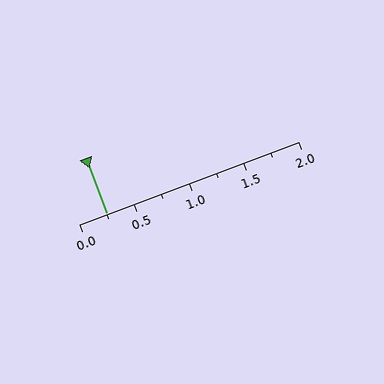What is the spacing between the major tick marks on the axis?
The major ticks are spaced 0.5 apart.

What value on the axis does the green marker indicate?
The marker indicates approximately 0.25.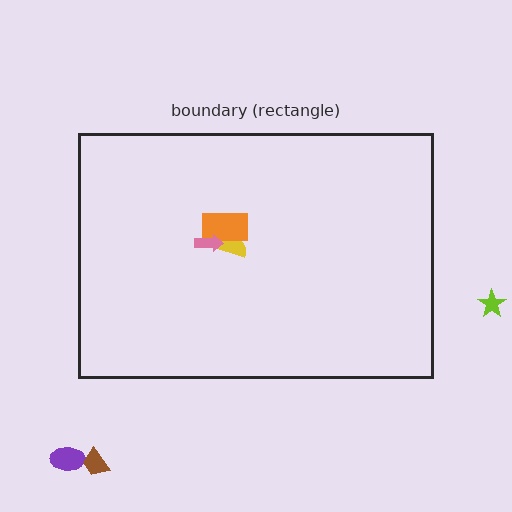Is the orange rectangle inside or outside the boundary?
Inside.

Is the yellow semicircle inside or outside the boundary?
Inside.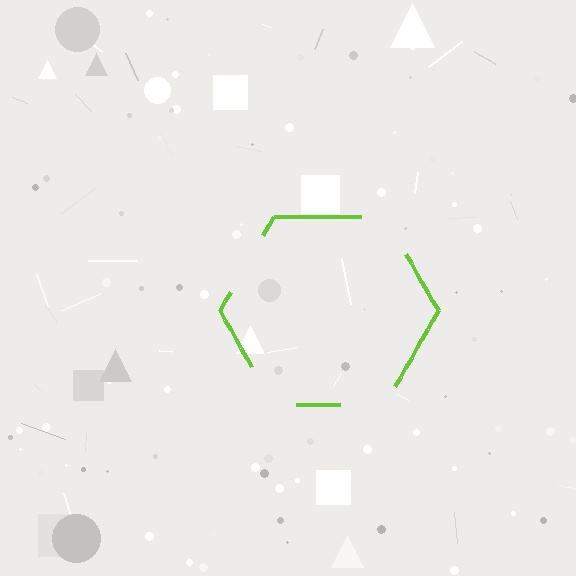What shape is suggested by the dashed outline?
The dashed outline suggests a hexagon.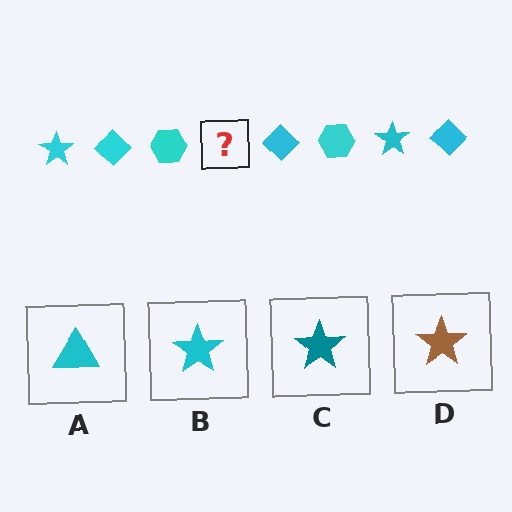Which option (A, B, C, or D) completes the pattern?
B.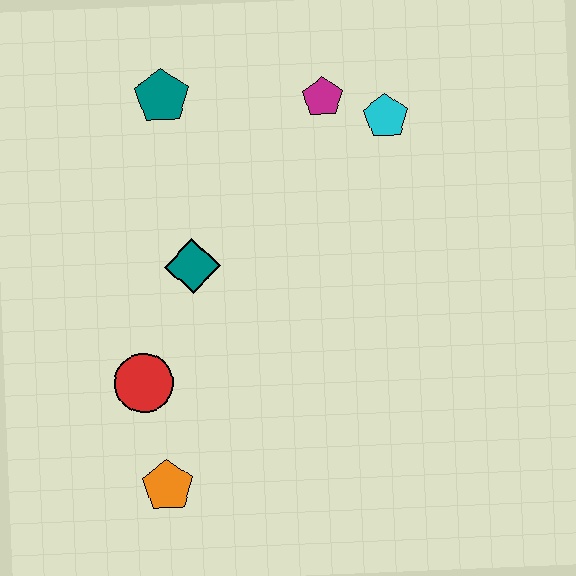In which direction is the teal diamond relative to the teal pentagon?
The teal diamond is below the teal pentagon.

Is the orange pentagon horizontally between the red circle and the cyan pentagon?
Yes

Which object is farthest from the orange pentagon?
The cyan pentagon is farthest from the orange pentagon.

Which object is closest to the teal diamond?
The red circle is closest to the teal diamond.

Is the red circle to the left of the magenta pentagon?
Yes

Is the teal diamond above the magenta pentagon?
No